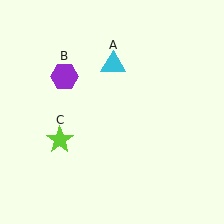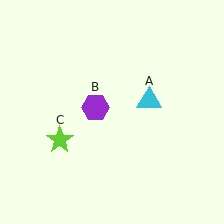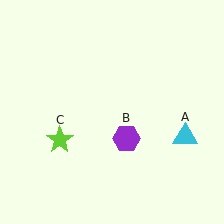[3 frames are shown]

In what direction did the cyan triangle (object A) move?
The cyan triangle (object A) moved down and to the right.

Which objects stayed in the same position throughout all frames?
Lime star (object C) remained stationary.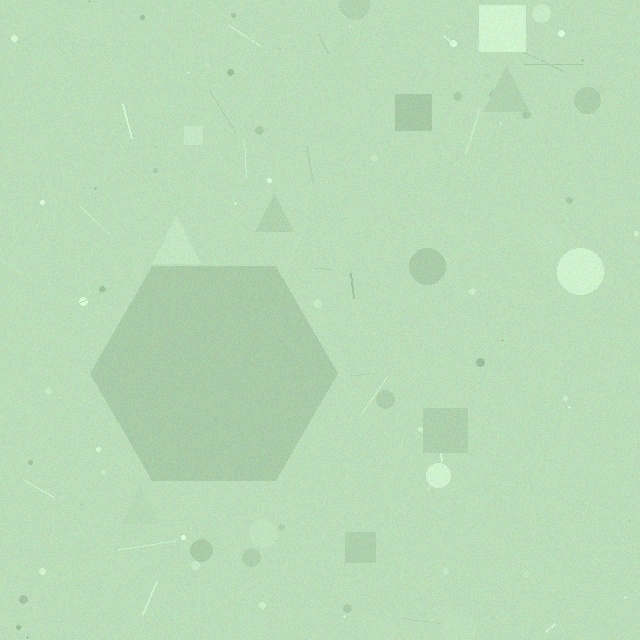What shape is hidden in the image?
A hexagon is hidden in the image.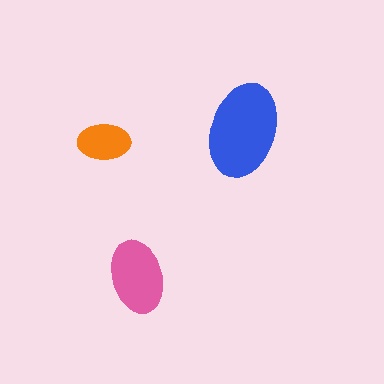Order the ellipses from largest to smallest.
the blue one, the pink one, the orange one.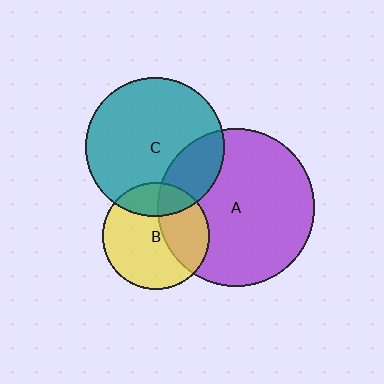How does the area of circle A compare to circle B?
Approximately 2.2 times.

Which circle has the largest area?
Circle A (purple).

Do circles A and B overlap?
Yes.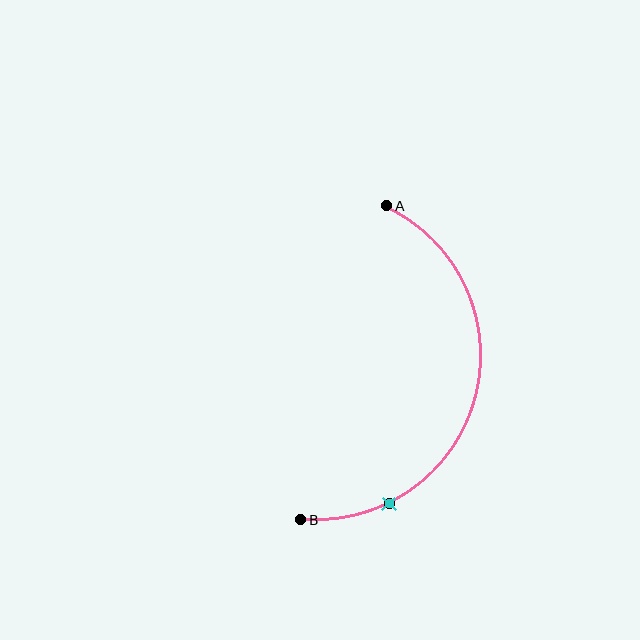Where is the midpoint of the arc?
The arc midpoint is the point on the curve farthest from the straight line joining A and B. It sits to the right of that line.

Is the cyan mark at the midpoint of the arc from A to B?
No. The cyan mark lies on the arc but is closer to endpoint B. The arc midpoint would be at the point on the curve equidistant along the arc from both A and B.